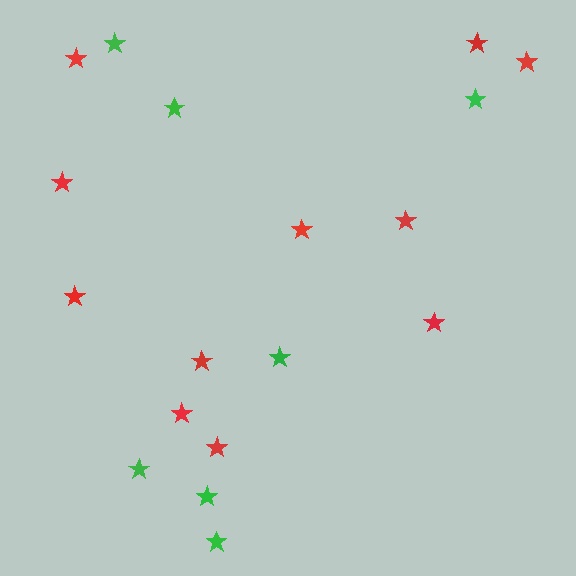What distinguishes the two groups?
There are 2 groups: one group of red stars (11) and one group of green stars (7).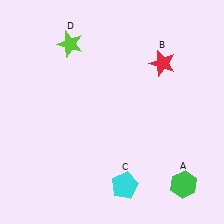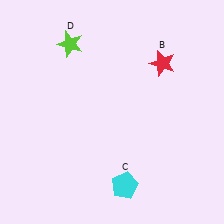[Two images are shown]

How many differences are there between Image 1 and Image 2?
There is 1 difference between the two images.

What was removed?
The green hexagon (A) was removed in Image 2.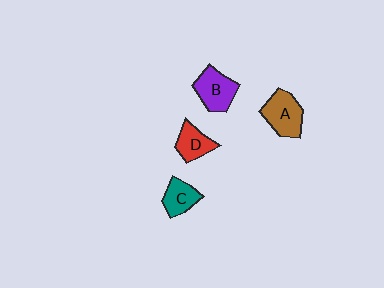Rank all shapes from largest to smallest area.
From largest to smallest: A (brown), B (purple), D (red), C (teal).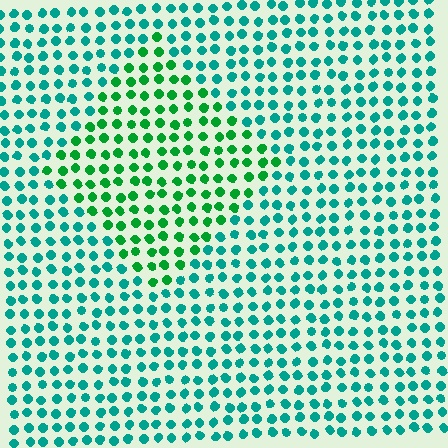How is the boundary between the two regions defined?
The boundary is defined purely by a slight shift in hue (about 38 degrees). Spacing, size, and orientation are identical on both sides.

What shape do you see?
I see a diamond.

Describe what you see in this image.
The image is filled with small teal elements in a uniform arrangement. A diamond-shaped region is visible where the elements are tinted to a slightly different hue, forming a subtle color boundary.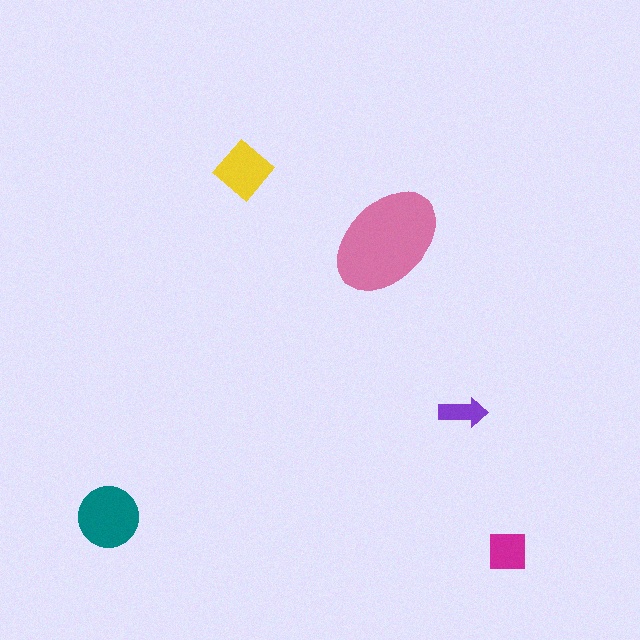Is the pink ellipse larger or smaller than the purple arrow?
Larger.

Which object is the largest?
The pink ellipse.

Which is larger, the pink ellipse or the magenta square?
The pink ellipse.